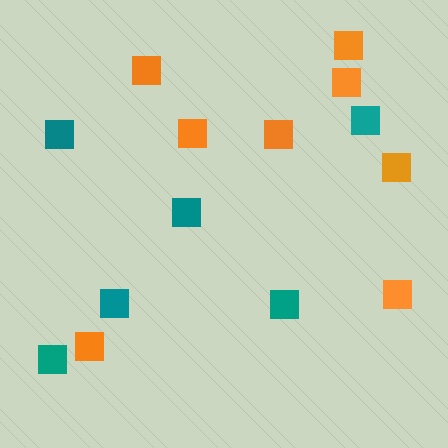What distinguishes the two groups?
There are 2 groups: one group of orange squares (8) and one group of teal squares (6).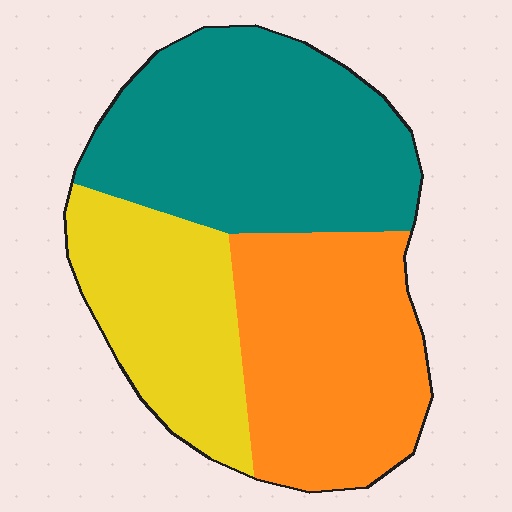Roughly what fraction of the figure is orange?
Orange takes up between a third and a half of the figure.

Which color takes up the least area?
Yellow, at roughly 25%.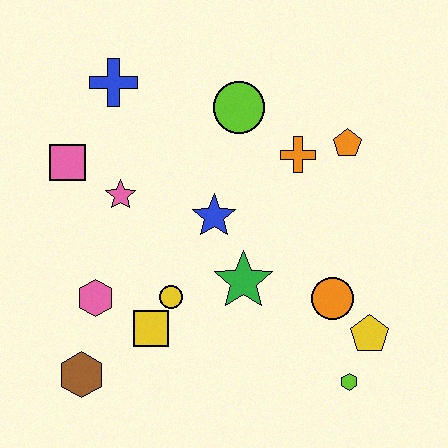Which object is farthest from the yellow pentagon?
The blue cross is farthest from the yellow pentagon.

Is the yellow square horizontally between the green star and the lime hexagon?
No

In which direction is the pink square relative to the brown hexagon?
The pink square is above the brown hexagon.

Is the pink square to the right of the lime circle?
No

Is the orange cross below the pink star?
No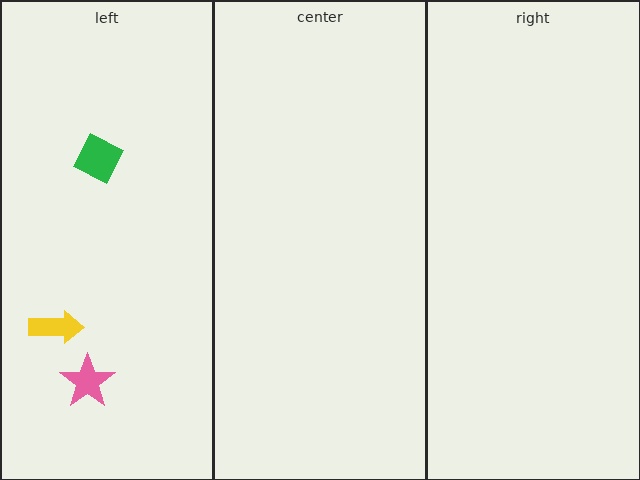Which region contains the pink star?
The left region.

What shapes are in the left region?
The pink star, the green diamond, the yellow arrow.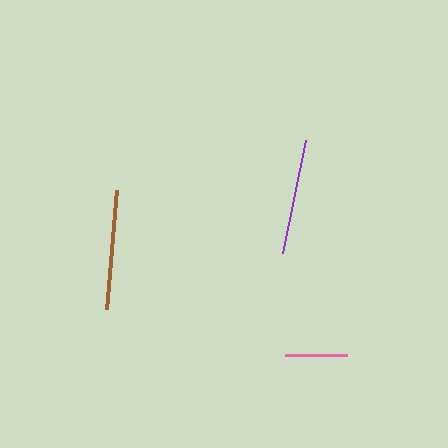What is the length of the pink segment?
The pink segment is approximately 62 pixels long.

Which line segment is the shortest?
The pink line is the shortest at approximately 62 pixels.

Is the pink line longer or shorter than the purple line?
The purple line is longer than the pink line.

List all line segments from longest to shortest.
From longest to shortest: brown, purple, pink.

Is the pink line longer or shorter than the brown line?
The brown line is longer than the pink line.